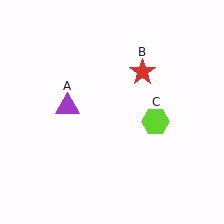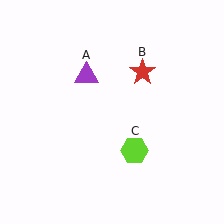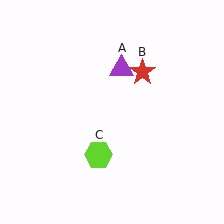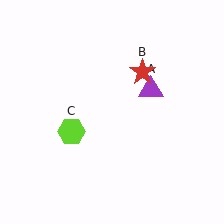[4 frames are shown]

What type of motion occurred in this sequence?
The purple triangle (object A), lime hexagon (object C) rotated clockwise around the center of the scene.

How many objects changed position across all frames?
2 objects changed position: purple triangle (object A), lime hexagon (object C).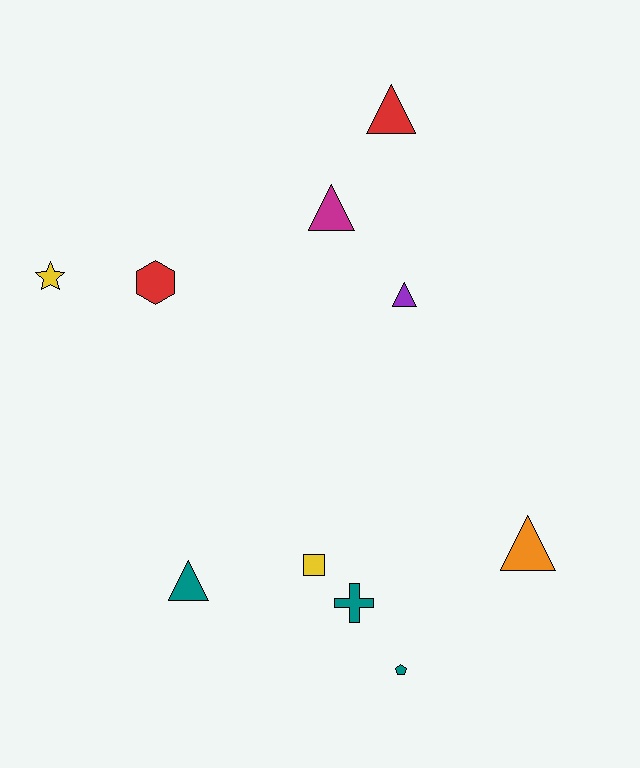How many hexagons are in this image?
There is 1 hexagon.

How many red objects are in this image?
There are 2 red objects.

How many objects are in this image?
There are 10 objects.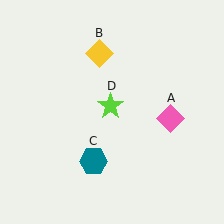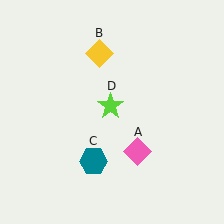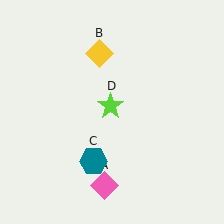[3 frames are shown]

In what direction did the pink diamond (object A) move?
The pink diamond (object A) moved down and to the left.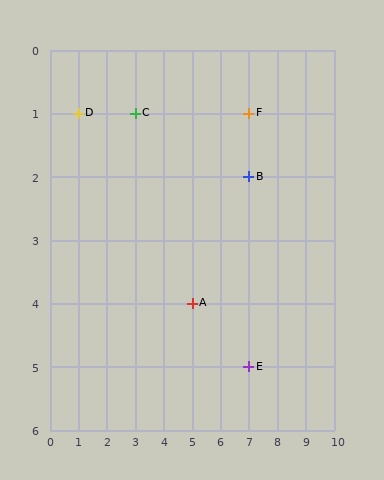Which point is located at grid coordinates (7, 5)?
Point E is at (7, 5).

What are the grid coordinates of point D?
Point D is at grid coordinates (1, 1).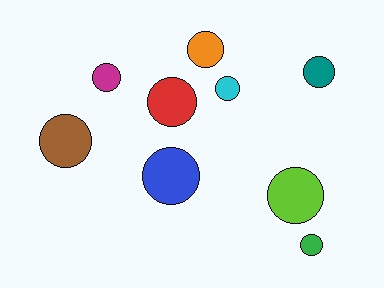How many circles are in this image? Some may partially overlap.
There are 9 circles.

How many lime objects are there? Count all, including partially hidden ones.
There is 1 lime object.